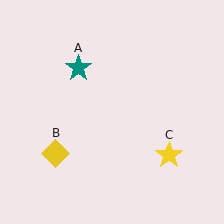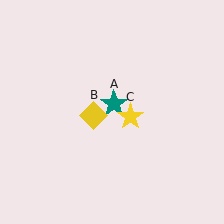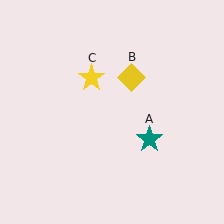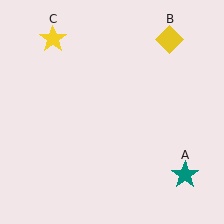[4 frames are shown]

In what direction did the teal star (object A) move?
The teal star (object A) moved down and to the right.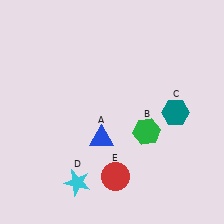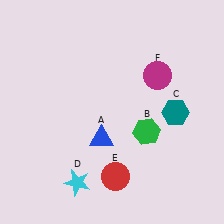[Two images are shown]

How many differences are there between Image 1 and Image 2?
There is 1 difference between the two images.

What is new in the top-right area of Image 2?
A magenta circle (F) was added in the top-right area of Image 2.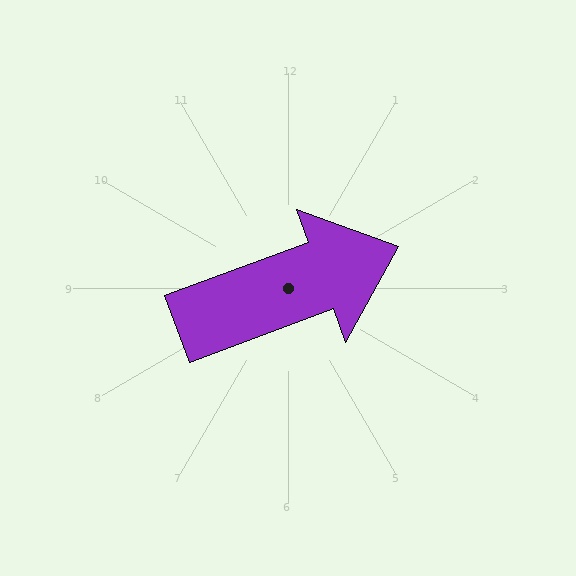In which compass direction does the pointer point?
East.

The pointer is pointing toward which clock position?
Roughly 2 o'clock.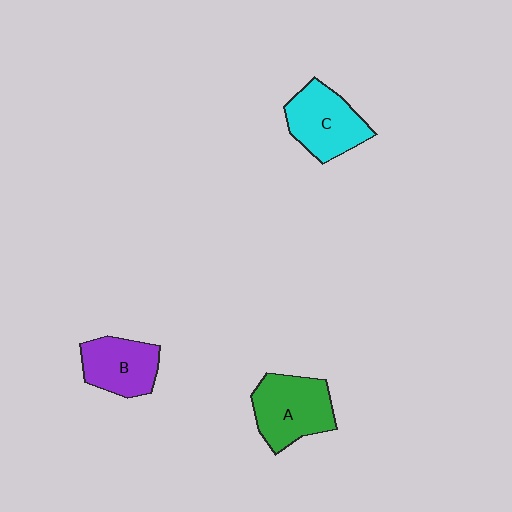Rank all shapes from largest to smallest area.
From largest to smallest: A (green), C (cyan), B (purple).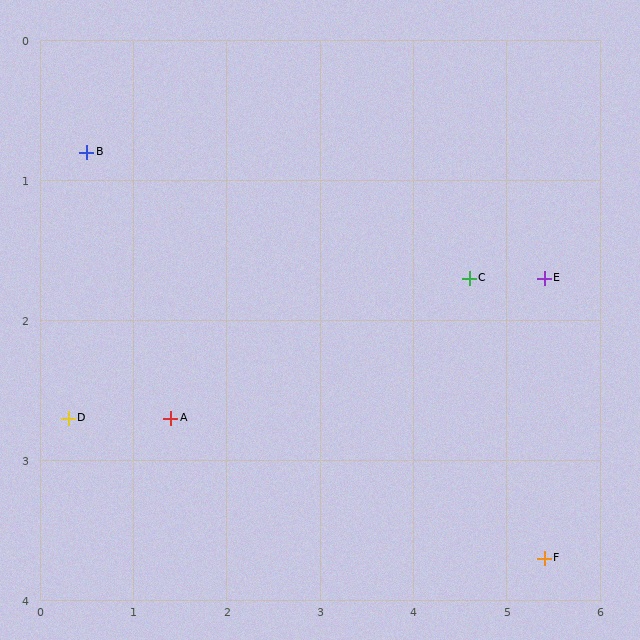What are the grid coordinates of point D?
Point D is at approximately (0.3, 2.7).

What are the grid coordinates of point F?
Point F is at approximately (5.4, 3.7).